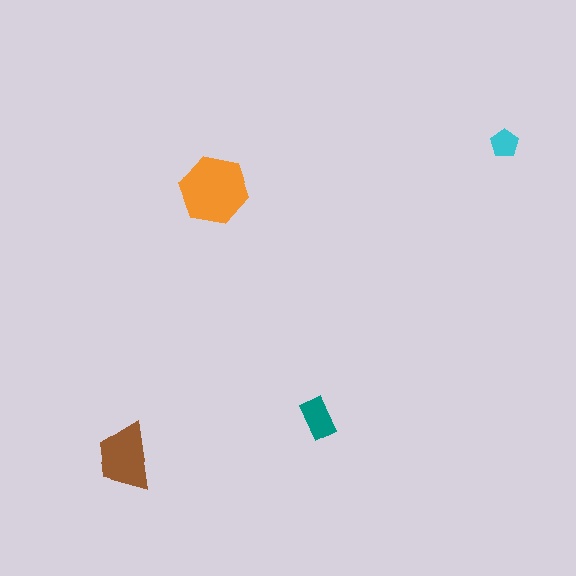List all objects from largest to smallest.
The orange hexagon, the brown trapezoid, the teal rectangle, the cyan pentagon.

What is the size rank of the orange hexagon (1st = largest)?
1st.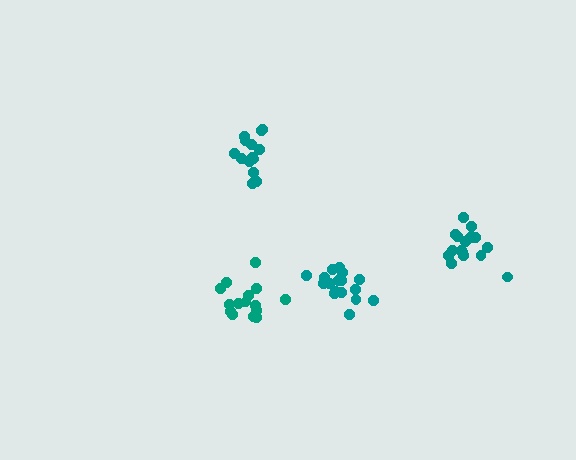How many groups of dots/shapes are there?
There are 4 groups.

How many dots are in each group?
Group 1: 16 dots, Group 2: 16 dots, Group 3: 15 dots, Group 4: 18 dots (65 total).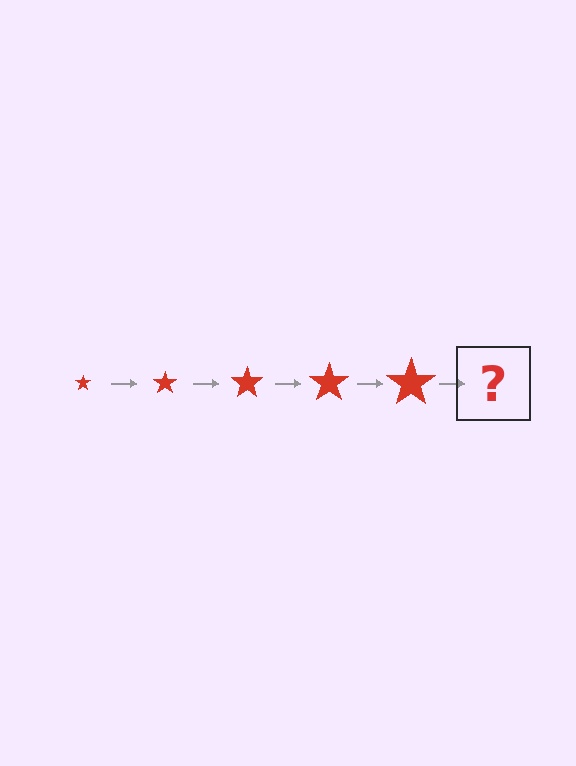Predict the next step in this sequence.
The next step is a red star, larger than the previous one.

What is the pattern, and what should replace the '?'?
The pattern is that the star gets progressively larger each step. The '?' should be a red star, larger than the previous one.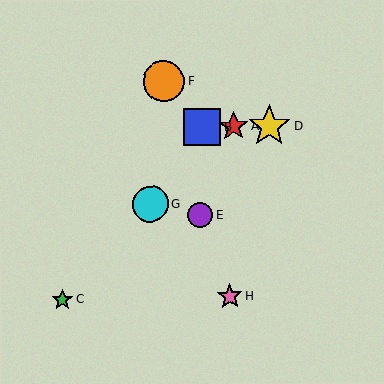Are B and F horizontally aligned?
No, B is at y≈127 and F is at y≈81.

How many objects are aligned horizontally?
3 objects (A, B, D) are aligned horizontally.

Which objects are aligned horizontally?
Objects A, B, D are aligned horizontally.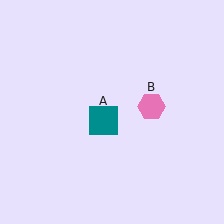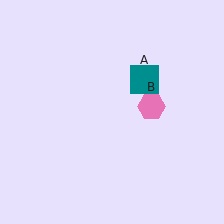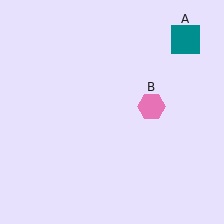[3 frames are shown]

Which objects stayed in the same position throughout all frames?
Pink hexagon (object B) remained stationary.